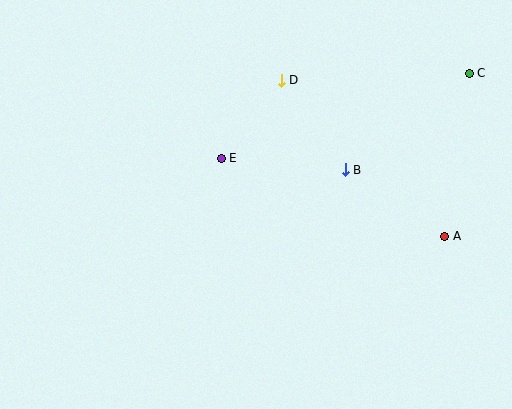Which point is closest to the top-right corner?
Point C is closest to the top-right corner.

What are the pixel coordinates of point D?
Point D is at (281, 80).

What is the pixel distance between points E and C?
The distance between E and C is 262 pixels.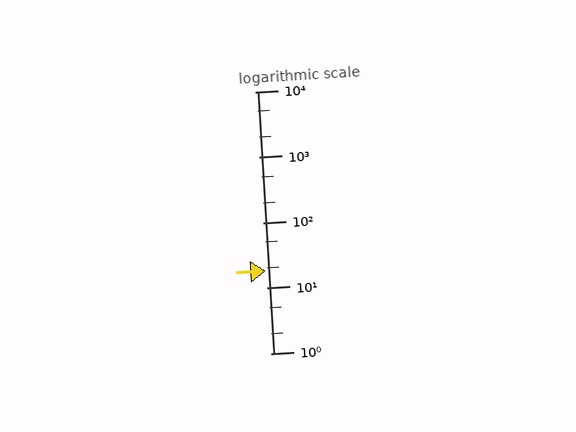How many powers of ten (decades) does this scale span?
The scale spans 4 decades, from 1 to 10000.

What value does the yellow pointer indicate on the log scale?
The pointer indicates approximately 18.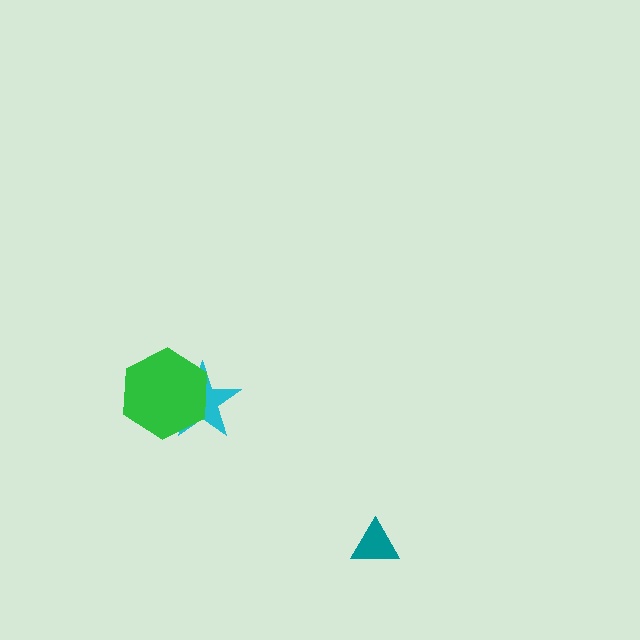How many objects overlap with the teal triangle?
0 objects overlap with the teal triangle.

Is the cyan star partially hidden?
Yes, it is partially covered by another shape.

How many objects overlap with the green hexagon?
1 object overlaps with the green hexagon.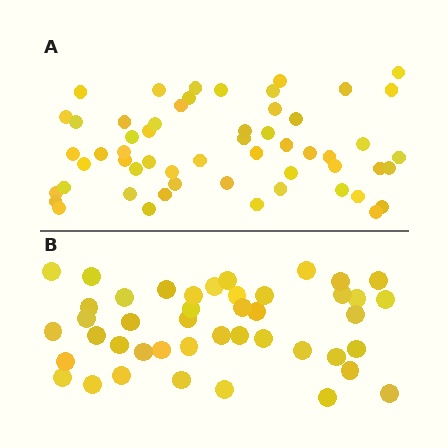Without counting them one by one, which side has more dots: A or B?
Region A (the top region) has more dots.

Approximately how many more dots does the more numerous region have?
Region A has roughly 12 or so more dots than region B.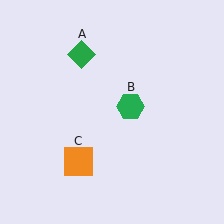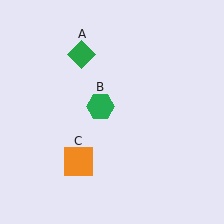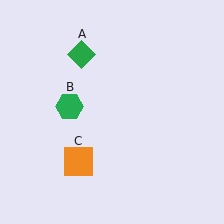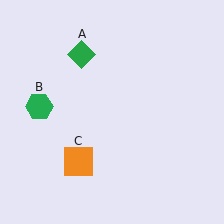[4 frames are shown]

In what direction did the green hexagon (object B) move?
The green hexagon (object B) moved left.